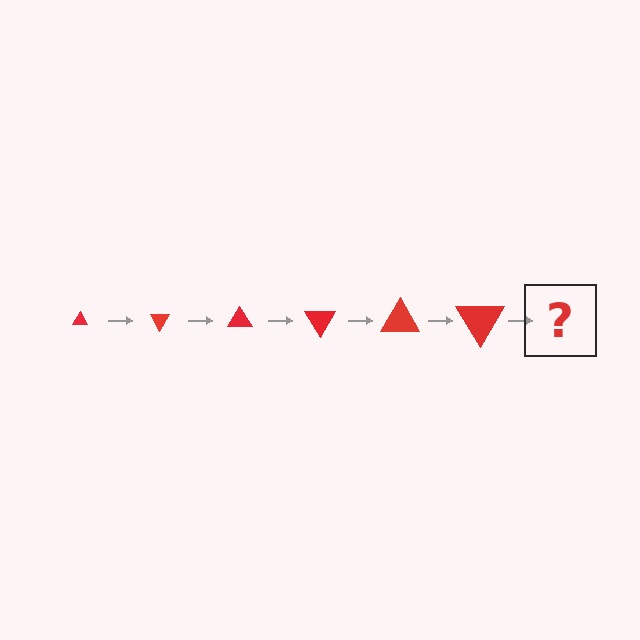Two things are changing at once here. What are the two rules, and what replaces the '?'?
The two rules are that the triangle grows larger each step and it rotates 60 degrees each step. The '?' should be a triangle, larger than the previous one and rotated 360 degrees from the start.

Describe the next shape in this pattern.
It should be a triangle, larger than the previous one and rotated 360 degrees from the start.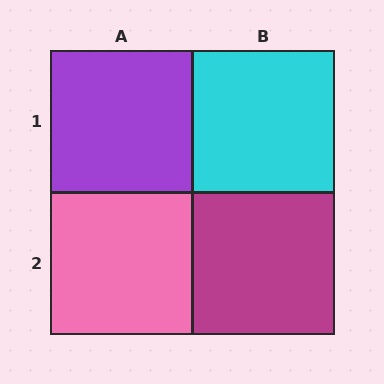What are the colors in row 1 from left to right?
Purple, cyan.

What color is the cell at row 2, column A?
Pink.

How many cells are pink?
1 cell is pink.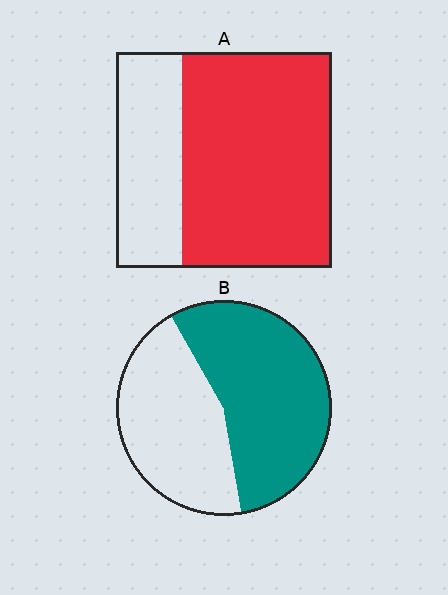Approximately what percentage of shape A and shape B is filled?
A is approximately 70% and B is approximately 55%.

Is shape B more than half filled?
Yes.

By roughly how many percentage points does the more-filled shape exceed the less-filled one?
By roughly 15 percentage points (A over B).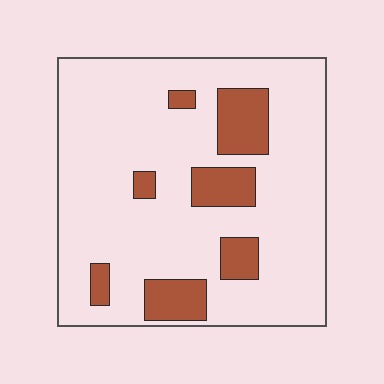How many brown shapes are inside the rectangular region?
7.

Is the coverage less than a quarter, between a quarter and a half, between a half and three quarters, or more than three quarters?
Less than a quarter.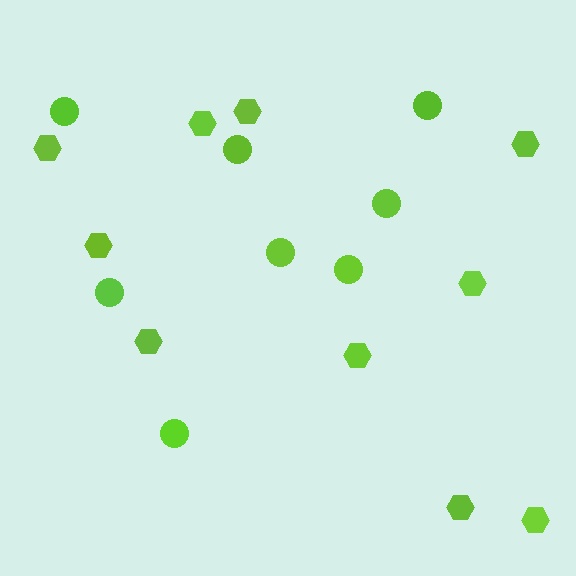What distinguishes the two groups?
There are 2 groups: one group of circles (8) and one group of hexagons (10).